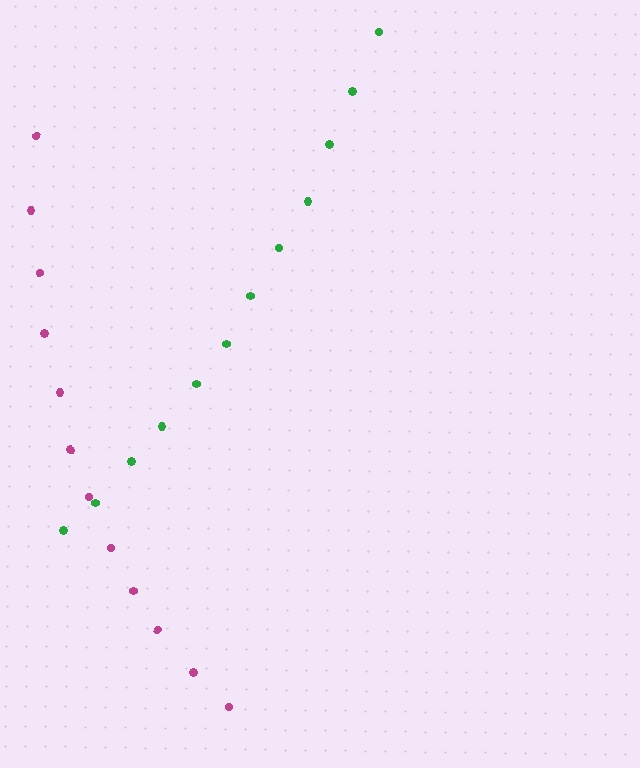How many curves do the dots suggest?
There are 2 distinct paths.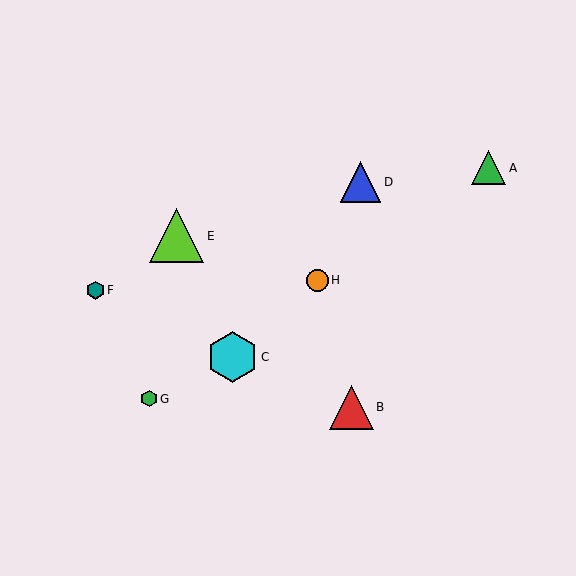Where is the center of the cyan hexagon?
The center of the cyan hexagon is at (232, 357).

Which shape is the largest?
The lime triangle (labeled E) is the largest.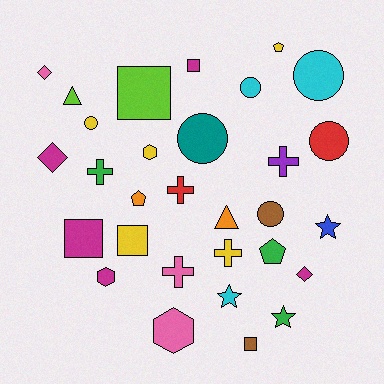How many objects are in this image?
There are 30 objects.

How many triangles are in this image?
There are 2 triangles.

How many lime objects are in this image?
There are 2 lime objects.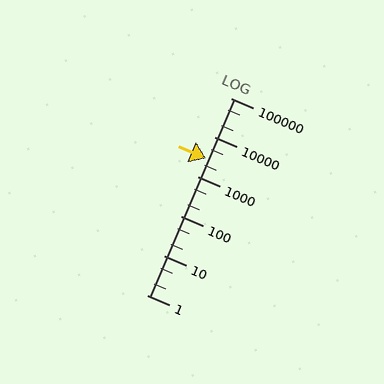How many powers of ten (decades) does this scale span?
The scale spans 5 decades, from 1 to 100000.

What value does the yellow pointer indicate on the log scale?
The pointer indicates approximately 2900.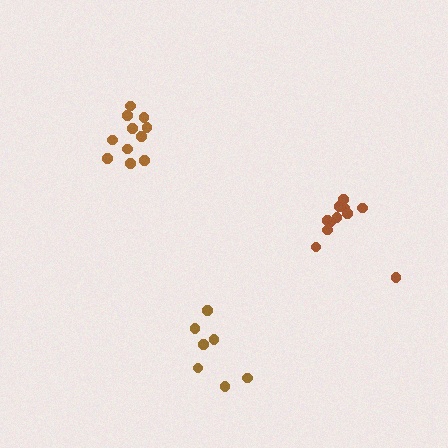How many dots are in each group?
Group 1: 11 dots, Group 2: 11 dots, Group 3: 8 dots (30 total).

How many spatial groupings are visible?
There are 3 spatial groupings.